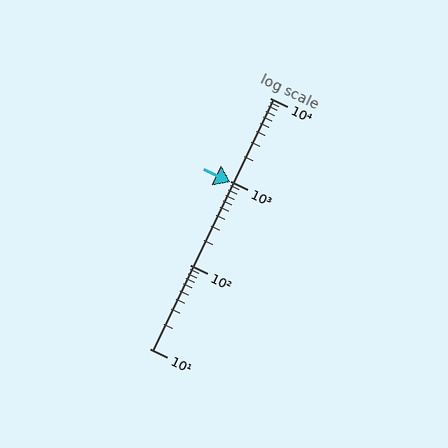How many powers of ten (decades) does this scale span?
The scale spans 3 decades, from 10 to 10000.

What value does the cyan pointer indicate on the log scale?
The pointer indicates approximately 980.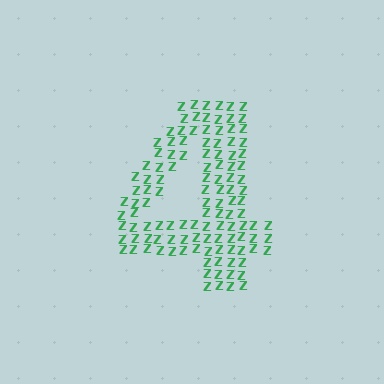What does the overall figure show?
The overall figure shows the digit 4.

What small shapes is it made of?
It is made of small letter Z's.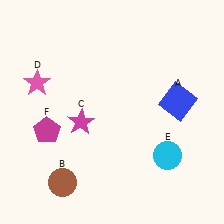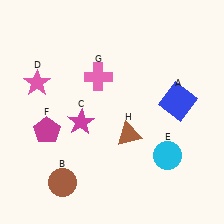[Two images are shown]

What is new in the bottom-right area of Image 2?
A brown triangle (H) was added in the bottom-right area of Image 2.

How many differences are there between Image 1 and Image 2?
There are 2 differences between the two images.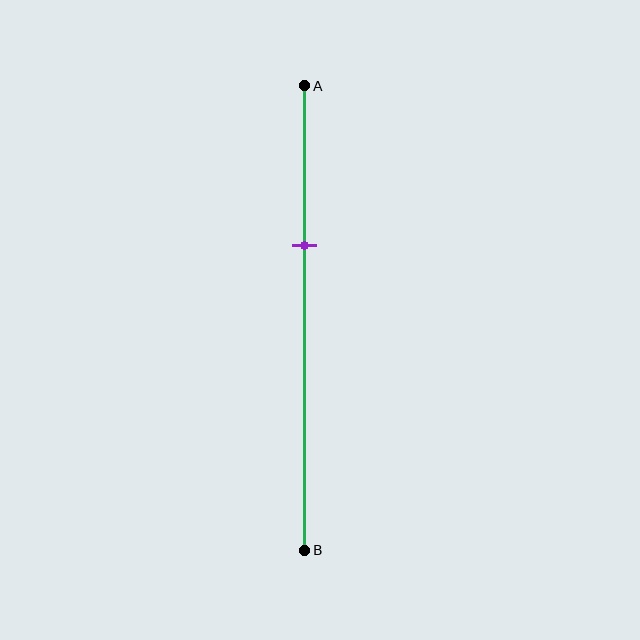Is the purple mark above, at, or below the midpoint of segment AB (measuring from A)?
The purple mark is above the midpoint of segment AB.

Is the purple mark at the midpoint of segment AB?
No, the mark is at about 35% from A, not at the 50% midpoint.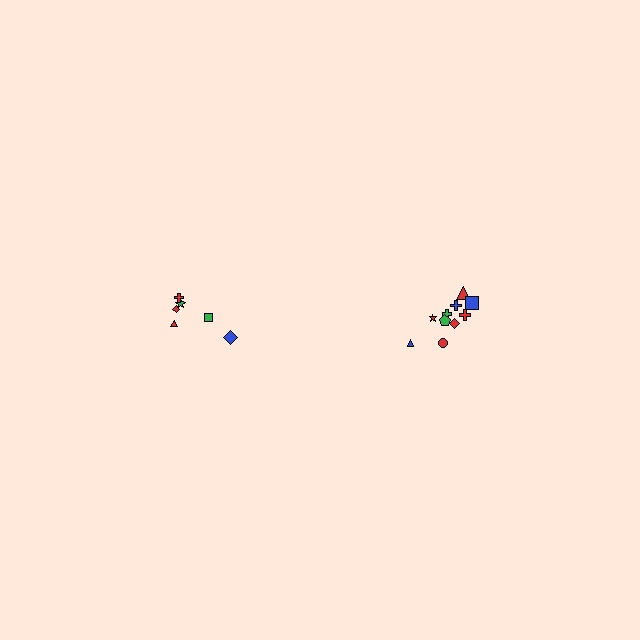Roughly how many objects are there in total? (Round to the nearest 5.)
Roughly 15 objects in total.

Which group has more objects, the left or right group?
The right group.